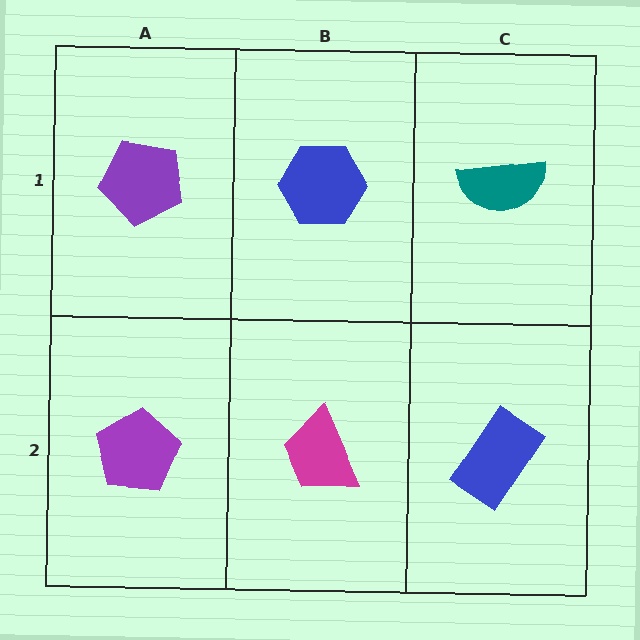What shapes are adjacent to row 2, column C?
A teal semicircle (row 1, column C), a magenta trapezoid (row 2, column B).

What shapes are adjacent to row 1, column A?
A purple pentagon (row 2, column A), a blue hexagon (row 1, column B).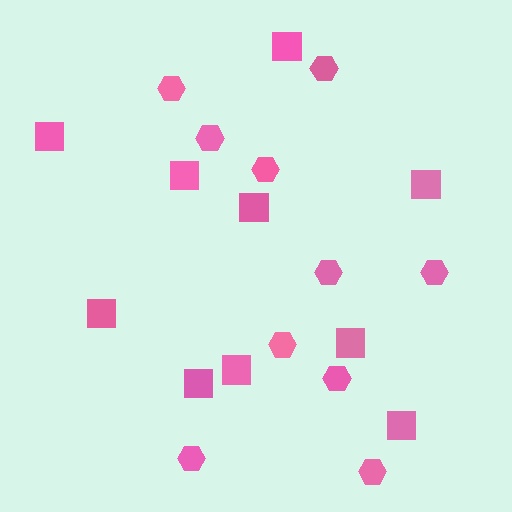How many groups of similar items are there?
There are 2 groups: one group of squares (10) and one group of hexagons (10).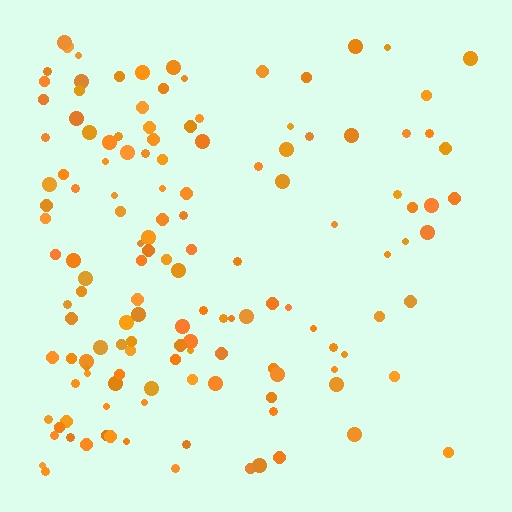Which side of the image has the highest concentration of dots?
The left.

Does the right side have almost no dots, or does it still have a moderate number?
Still a moderate number, just noticeably fewer than the left.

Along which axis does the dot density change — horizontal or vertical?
Horizontal.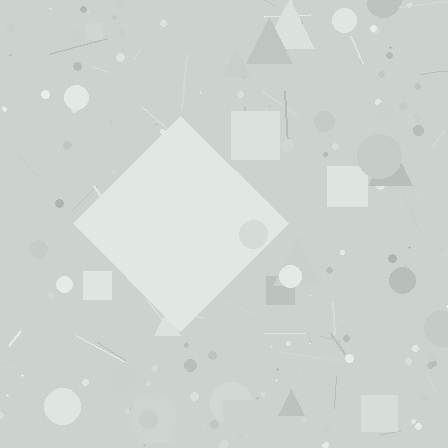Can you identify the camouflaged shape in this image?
The camouflaged shape is a diamond.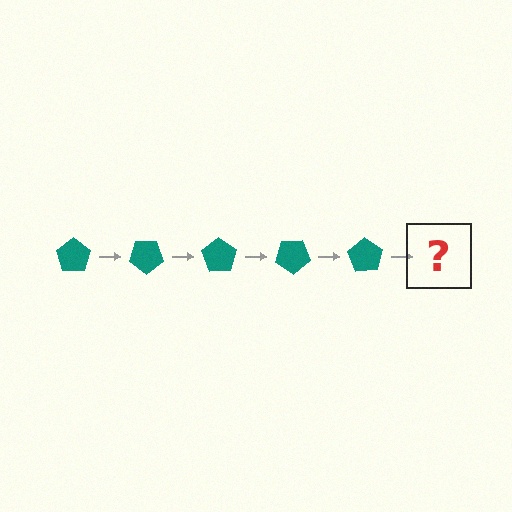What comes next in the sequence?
The next element should be a teal pentagon rotated 175 degrees.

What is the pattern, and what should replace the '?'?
The pattern is that the pentagon rotates 35 degrees each step. The '?' should be a teal pentagon rotated 175 degrees.